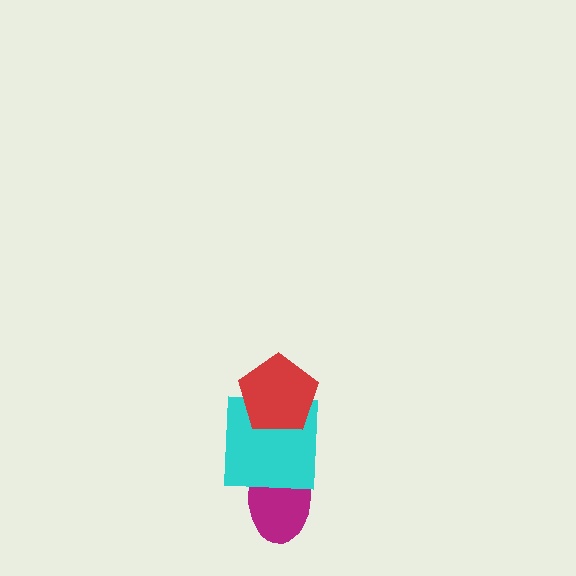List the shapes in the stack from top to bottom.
From top to bottom: the red pentagon, the cyan square, the magenta ellipse.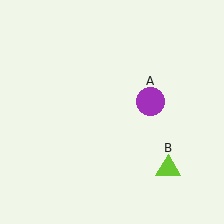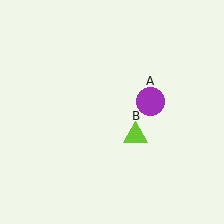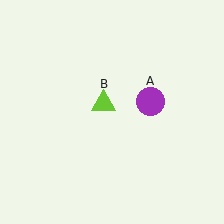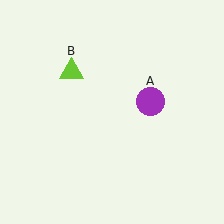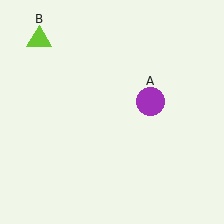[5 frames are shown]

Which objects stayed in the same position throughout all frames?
Purple circle (object A) remained stationary.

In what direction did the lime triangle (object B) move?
The lime triangle (object B) moved up and to the left.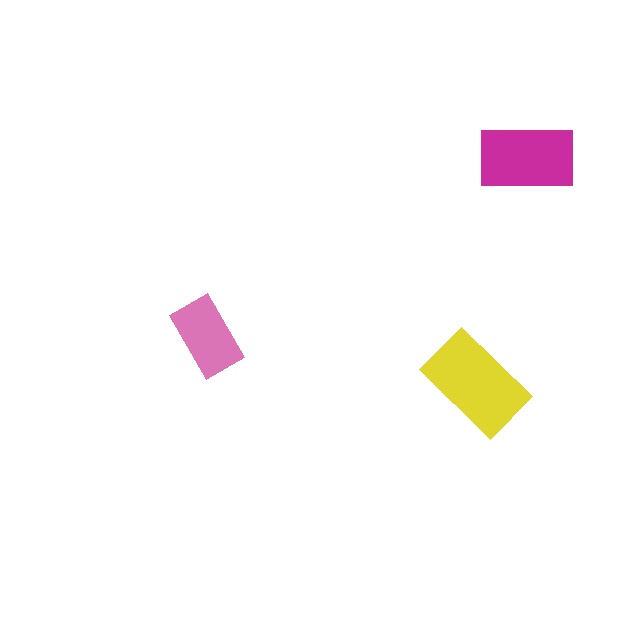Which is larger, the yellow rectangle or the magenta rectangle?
The yellow one.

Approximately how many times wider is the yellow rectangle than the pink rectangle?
About 1.5 times wider.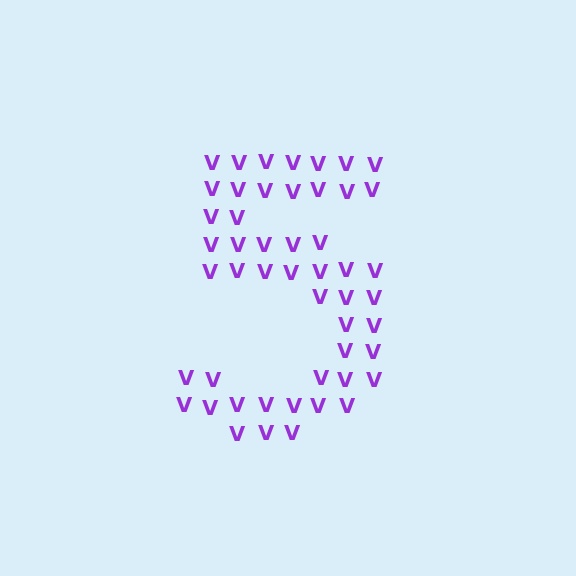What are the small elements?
The small elements are letter V's.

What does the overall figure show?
The overall figure shows the digit 5.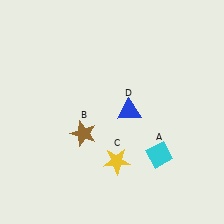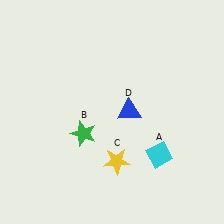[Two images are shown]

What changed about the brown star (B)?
In Image 1, B is brown. In Image 2, it changed to green.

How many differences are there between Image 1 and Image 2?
There is 1 difference between the two images.